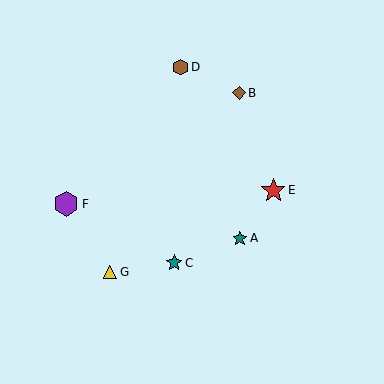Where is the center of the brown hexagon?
The center of the brown hexagon is at (181, 67).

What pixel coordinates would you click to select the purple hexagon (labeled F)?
Click at (66, 204) to select the purple hexagon F.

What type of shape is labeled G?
Shape G is a yellow triangle.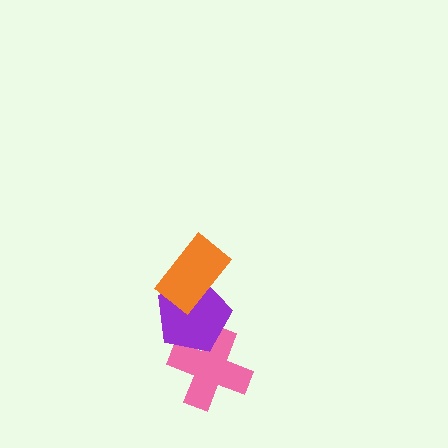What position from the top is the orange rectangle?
The orange rectangle is 1st from the top.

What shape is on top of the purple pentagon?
The orange rectangle is on top of the purple pentagon.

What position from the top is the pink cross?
The pink cross is 3rd from the top.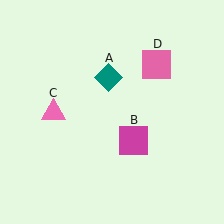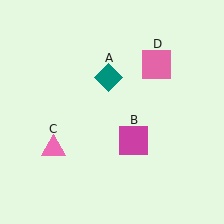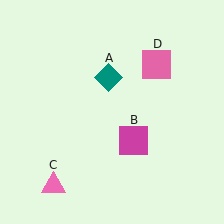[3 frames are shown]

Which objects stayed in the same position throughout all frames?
Teal diamond (object A) and magenta square (object B) and pink square (object D) remained stationary.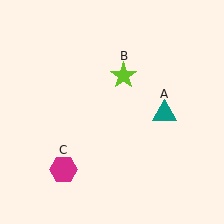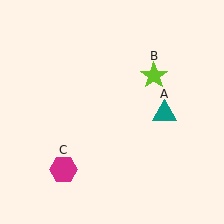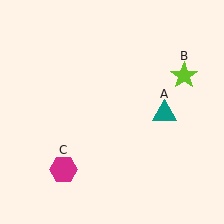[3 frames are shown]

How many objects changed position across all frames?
1 object changed position: lime star (object B).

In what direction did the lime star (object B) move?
The lime star (object B) moved right.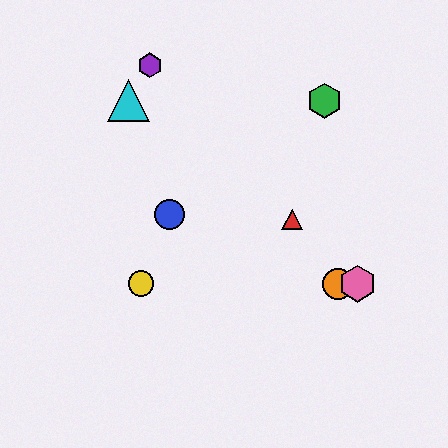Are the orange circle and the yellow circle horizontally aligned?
Yes, both are at y≈284.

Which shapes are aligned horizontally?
The yellow circle, the orange circle, the pink hexagon are aligned horizontally.